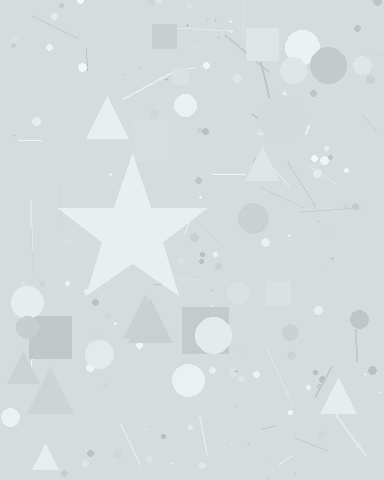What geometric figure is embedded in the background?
A star is embedded in the background.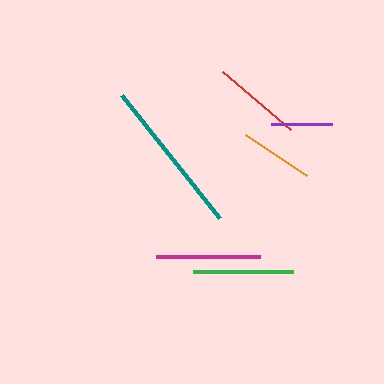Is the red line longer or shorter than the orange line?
The red line is longer than the orange line.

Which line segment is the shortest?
The purple line is the shortest at approximately 62 pixels.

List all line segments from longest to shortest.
From longest to shortest: teal, magenta, green, red, orange, purple.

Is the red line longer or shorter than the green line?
The green line is longer than the red line.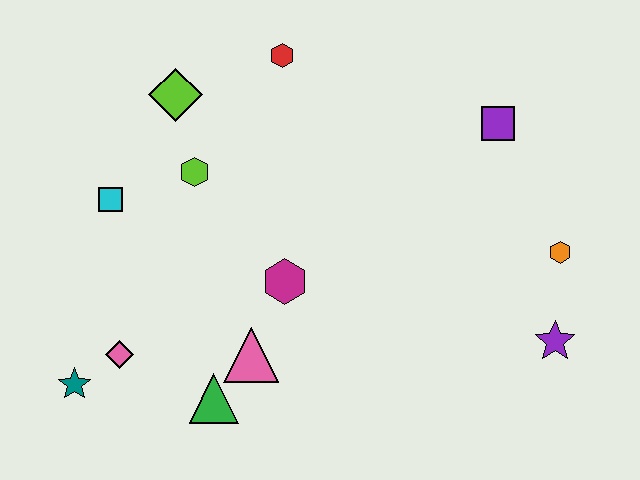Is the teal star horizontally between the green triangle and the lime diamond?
No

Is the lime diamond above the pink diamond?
Yes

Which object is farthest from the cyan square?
The purple star is farthest from the cyan square.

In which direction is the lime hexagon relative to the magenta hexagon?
The lime hexagon is above the magenta hexagon.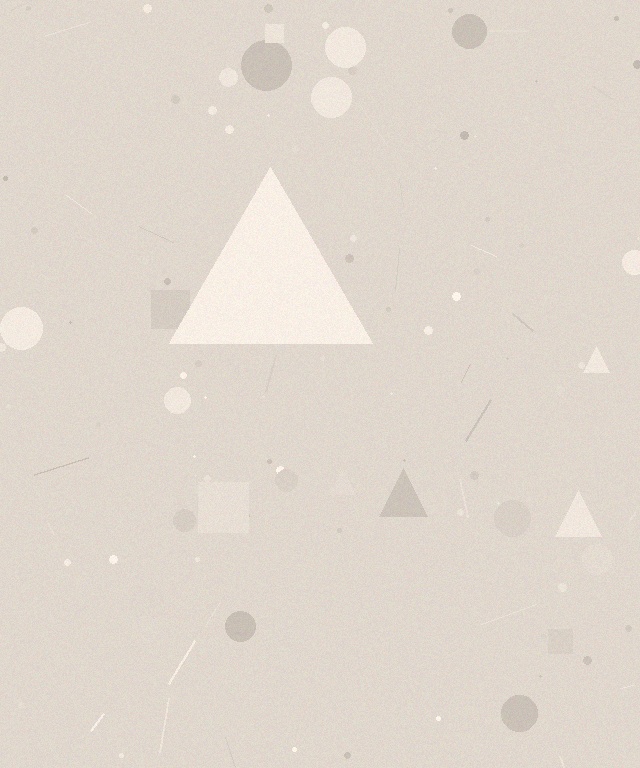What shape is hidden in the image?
A triangle is hidden in the image.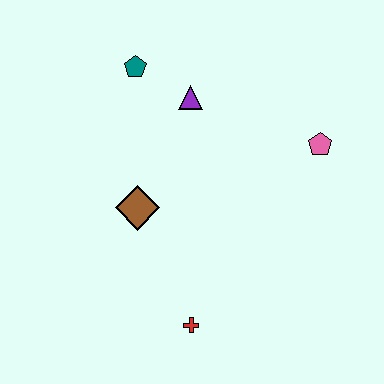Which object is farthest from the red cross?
The teal pentagon is farthest from the red cross.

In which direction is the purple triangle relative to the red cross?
The purple triangle is above the red cross.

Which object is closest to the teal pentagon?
The purple triangle is closest to the teal pentagon.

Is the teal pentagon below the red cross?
No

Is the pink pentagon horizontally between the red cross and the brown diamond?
No